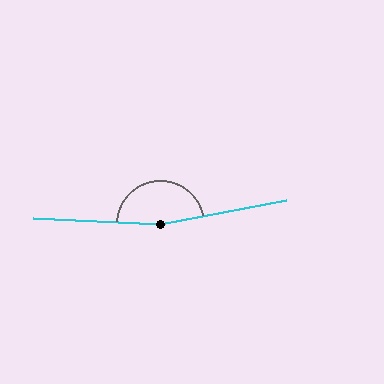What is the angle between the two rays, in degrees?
Approximately 166 degrees.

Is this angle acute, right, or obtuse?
It is obtuse.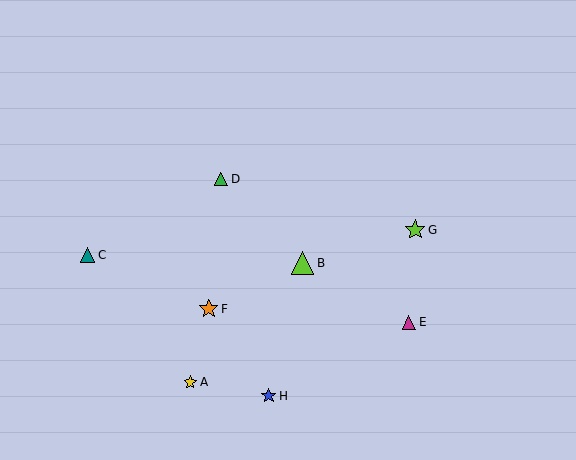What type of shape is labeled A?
Shape A is a yellow star.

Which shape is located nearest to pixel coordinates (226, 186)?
The green triangle (labeled D) at (221, 179) is nearest to that location.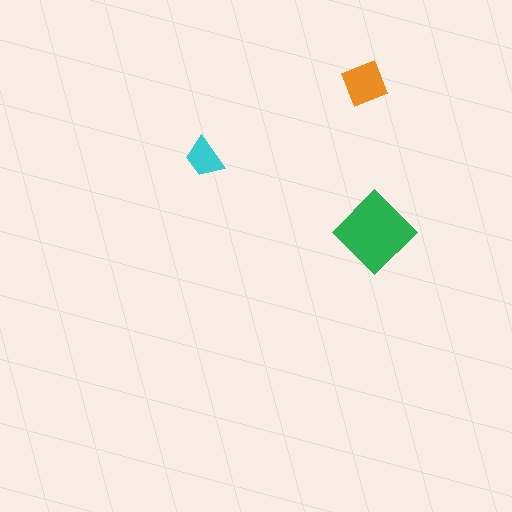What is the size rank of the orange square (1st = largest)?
2nd.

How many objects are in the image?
There are 3 objects in the image.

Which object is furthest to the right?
The green diamond is rightmost.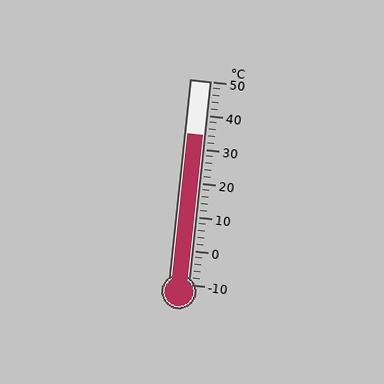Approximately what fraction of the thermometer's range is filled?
The thermometer is filled to approximately 75% of its range.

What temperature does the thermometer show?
The thermometer shows approximately 34°C.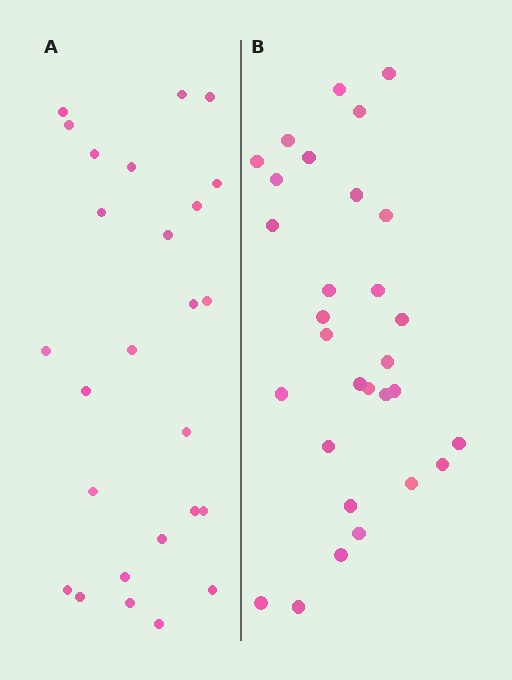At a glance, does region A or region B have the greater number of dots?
Region B (the right region) has more dots.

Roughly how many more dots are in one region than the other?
Region B has about 4 more dots than region A.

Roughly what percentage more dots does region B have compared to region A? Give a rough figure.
About 15% more.